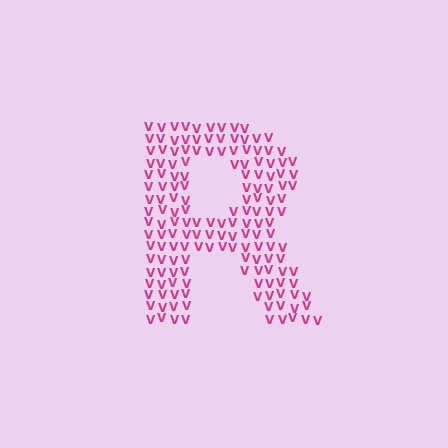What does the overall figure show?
The overall figure shows the letter R.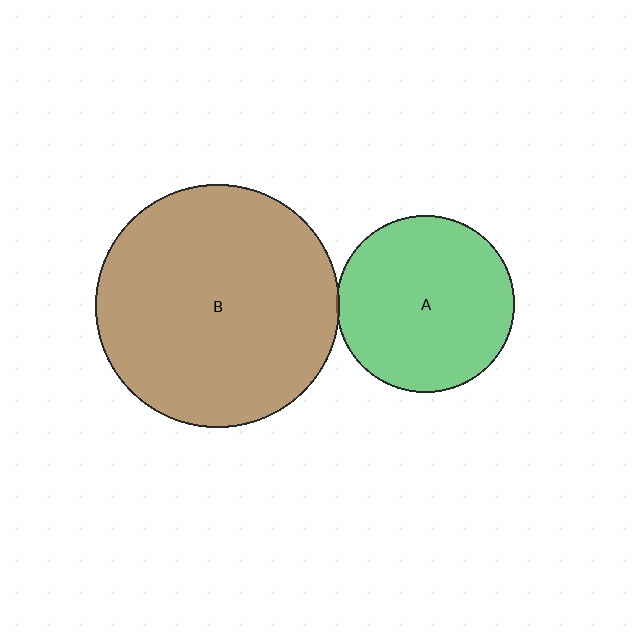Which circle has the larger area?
Circle B (brown).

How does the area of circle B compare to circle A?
Approximately 1.9 times.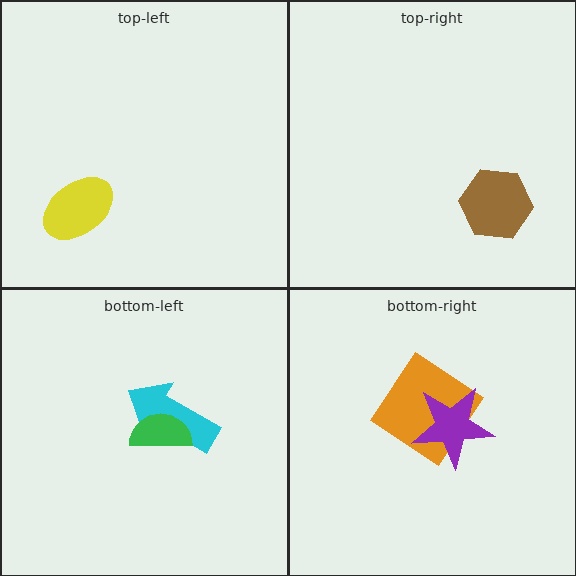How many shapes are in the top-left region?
1.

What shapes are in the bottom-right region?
The orange diamond, the purple star.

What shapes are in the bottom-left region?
The cyan arrow, the green semicircle.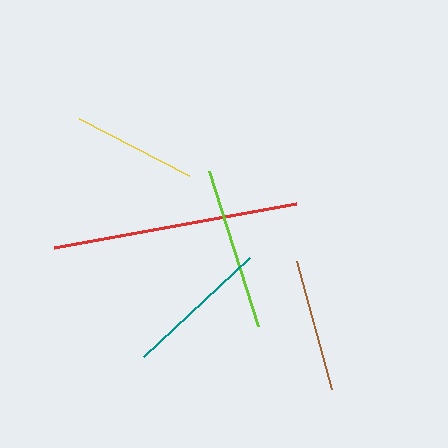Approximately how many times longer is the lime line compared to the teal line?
The lime line is approximately 1.1 times the length of the teal line.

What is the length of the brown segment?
The brown segment is approximately 132 pixels long.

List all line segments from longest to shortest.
From longest to shortest: red, lime, teal, brown, yellow.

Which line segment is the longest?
The red line is the longest at approximately 246 pixels.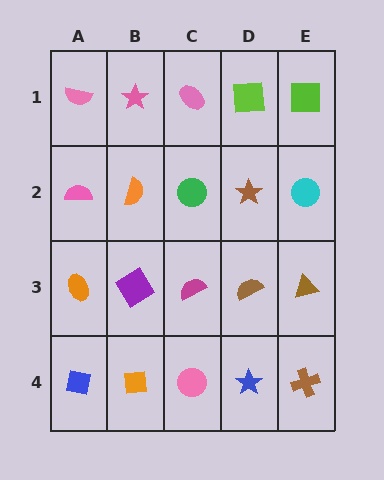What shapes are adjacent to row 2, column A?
A pink semicircle (row 1, column A), an orange ellipse (row 3, column A), an orange semicircle (row 2, column B).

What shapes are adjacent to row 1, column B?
An orange semicircle (row 2, column B), a pink semicircle (row 1, column A), a pink ellipse (row 1, column C).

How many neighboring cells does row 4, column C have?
3.